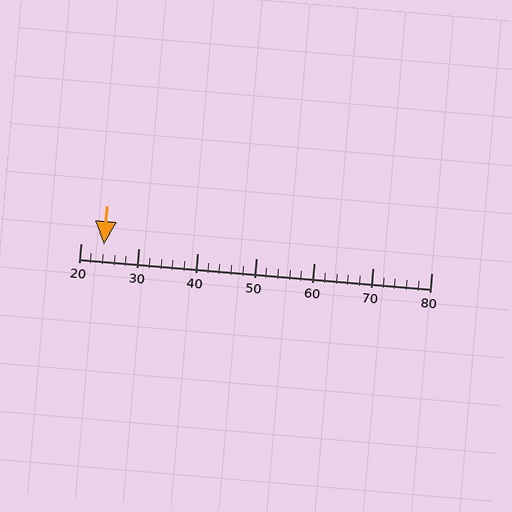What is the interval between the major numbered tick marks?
The major tick marks are spaced 10 units apart.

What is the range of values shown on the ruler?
The ruler shows values from 20 to 80.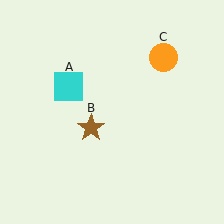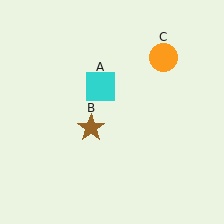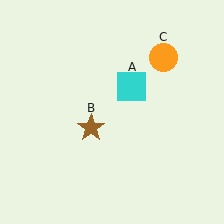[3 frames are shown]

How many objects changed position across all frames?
1 object changed position: cyan square (object A).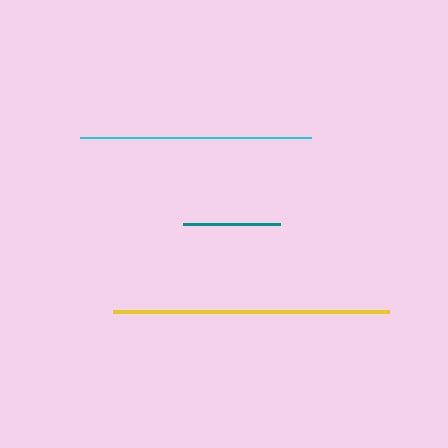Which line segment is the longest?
The yellow line is the longest at approximately 276 pixels.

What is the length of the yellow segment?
The yellow segment is approximately 276 pixels long.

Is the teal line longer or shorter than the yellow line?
The yellow line is longer than the teal line.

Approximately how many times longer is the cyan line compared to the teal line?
The cyan line is approximately 2.4 times the length of the teal line.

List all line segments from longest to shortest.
From longest to shortest: yellow, cyan, teal.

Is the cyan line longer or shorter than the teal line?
The cyan line is longer than the teal line.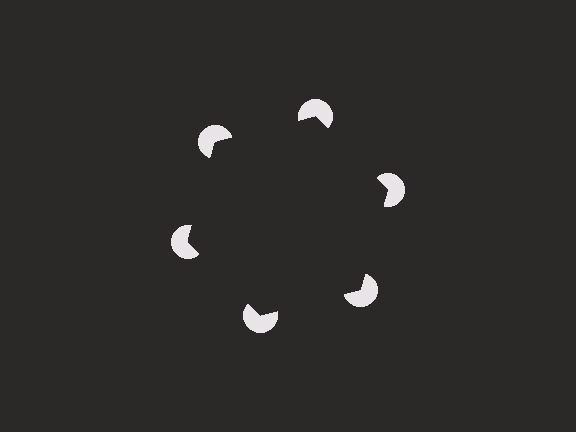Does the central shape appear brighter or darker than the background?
It typically appears slightly darker than the background, even though no actual brightness change is drawn.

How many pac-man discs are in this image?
There are 6 — one at each vertex of the illusory hexagon.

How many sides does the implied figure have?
6 sides.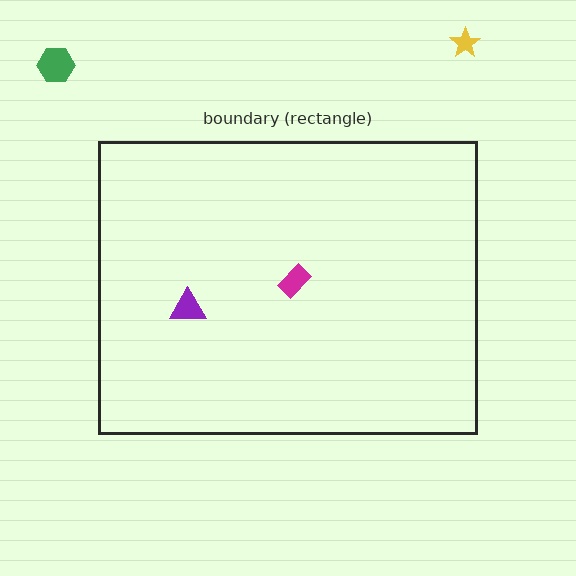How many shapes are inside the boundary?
2 inside, 2 outside.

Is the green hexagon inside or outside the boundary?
Outside.